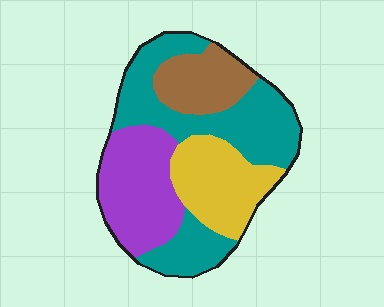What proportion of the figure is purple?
Purple covers 25% of the figure.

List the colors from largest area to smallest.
From largest to smallest: teal, purple, yellow, brown.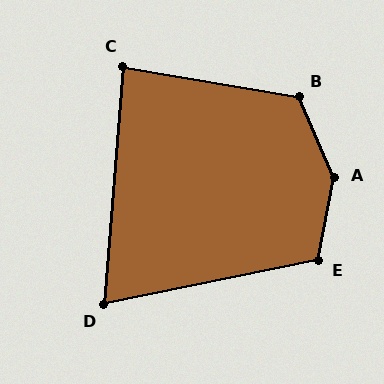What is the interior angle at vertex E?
Approximately 113 degrees (obtuse).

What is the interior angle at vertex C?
Approximately 85 degrees (acute).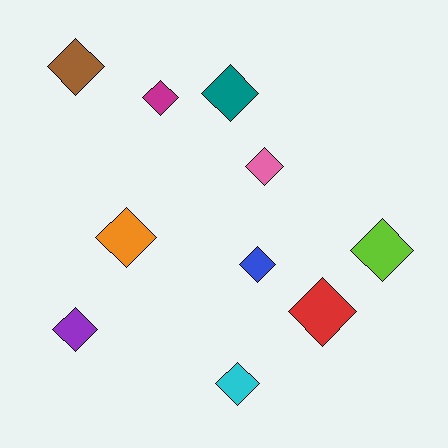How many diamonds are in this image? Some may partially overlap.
There are 10 diamonds.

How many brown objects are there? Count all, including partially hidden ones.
There is 1 brown object.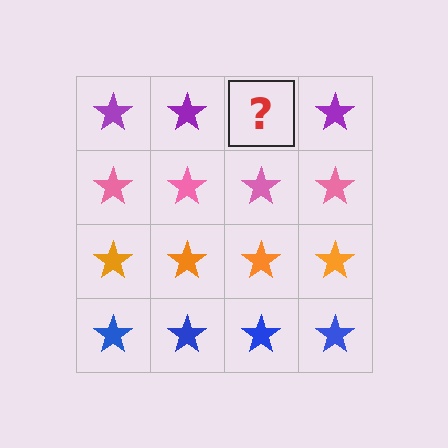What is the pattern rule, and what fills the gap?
The rule is that each row has a consistent color. The gap should be filled with a purple star.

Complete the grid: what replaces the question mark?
The question mark should be replaced with a purple star.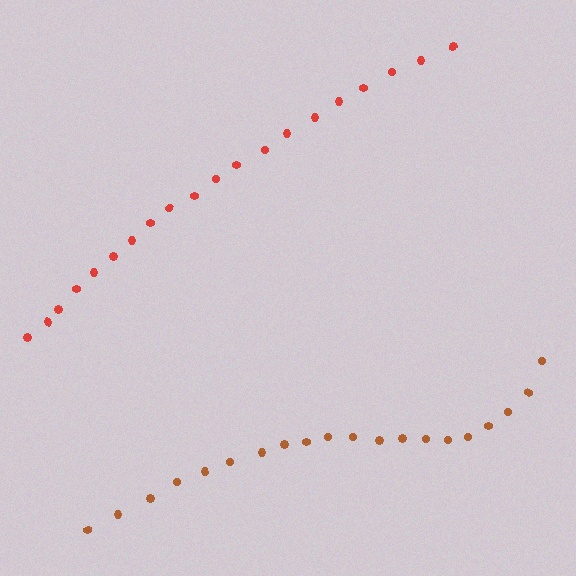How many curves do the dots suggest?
There are 2 distinct paths.